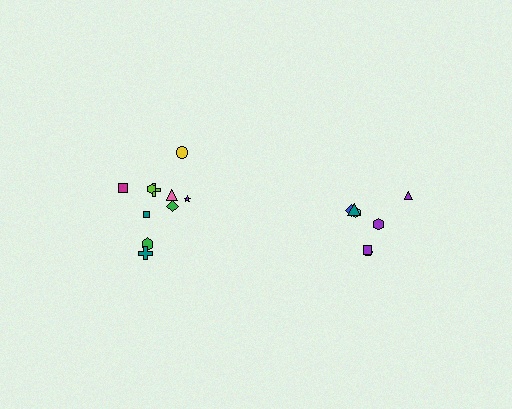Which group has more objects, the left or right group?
The left group.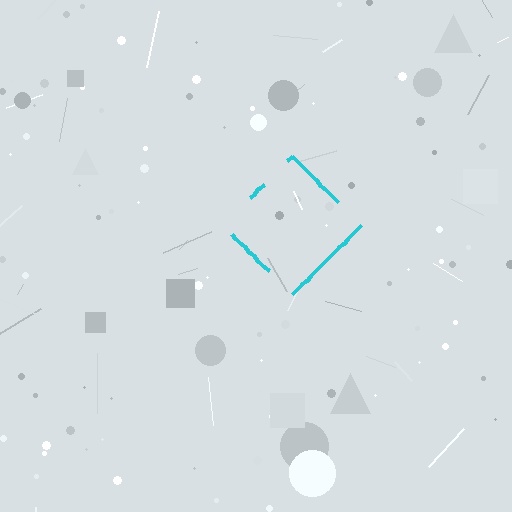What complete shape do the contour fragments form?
The contour fragments form a diamond.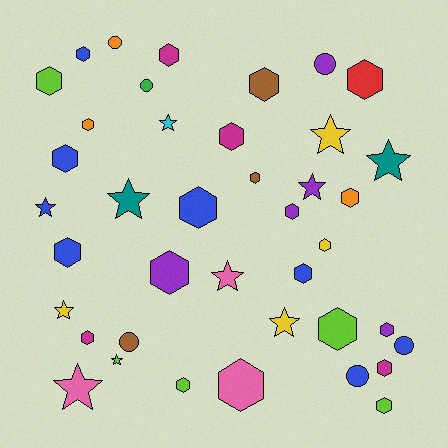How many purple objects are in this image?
There are 5 purple objects.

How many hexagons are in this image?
There are 23 hexagons.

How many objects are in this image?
There are 40 objects.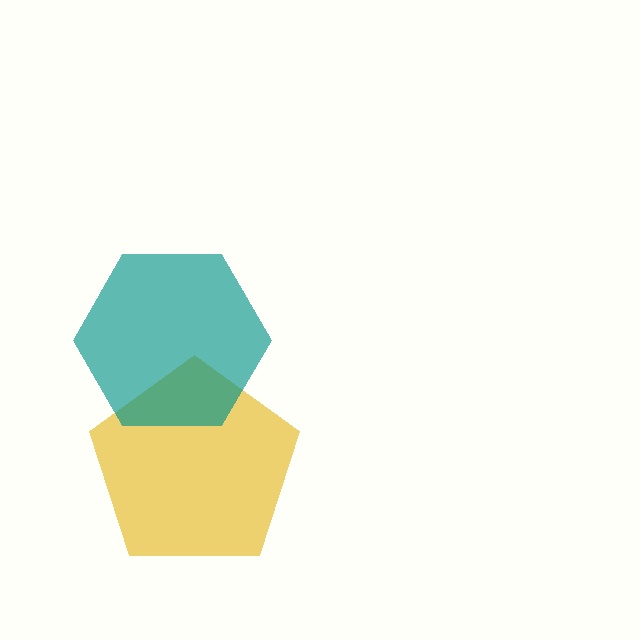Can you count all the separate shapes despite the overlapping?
Yes, there are 2 separate shapes.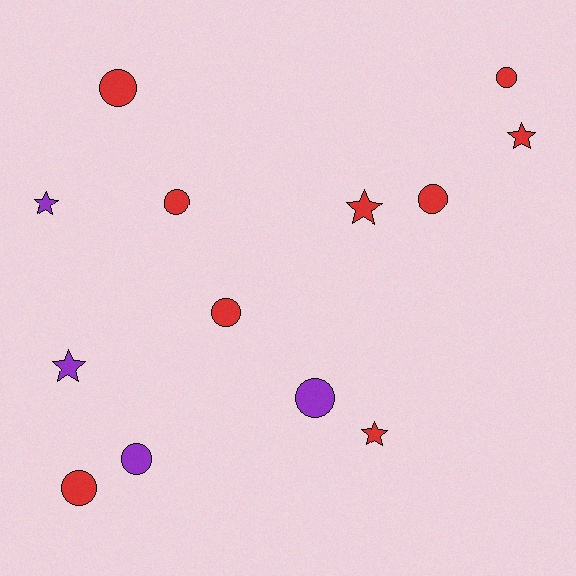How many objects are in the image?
There are 13 objects.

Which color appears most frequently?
Red, with 9 objects.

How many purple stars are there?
There are 2 purple stars.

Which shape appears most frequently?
Circle, with 8 objects.